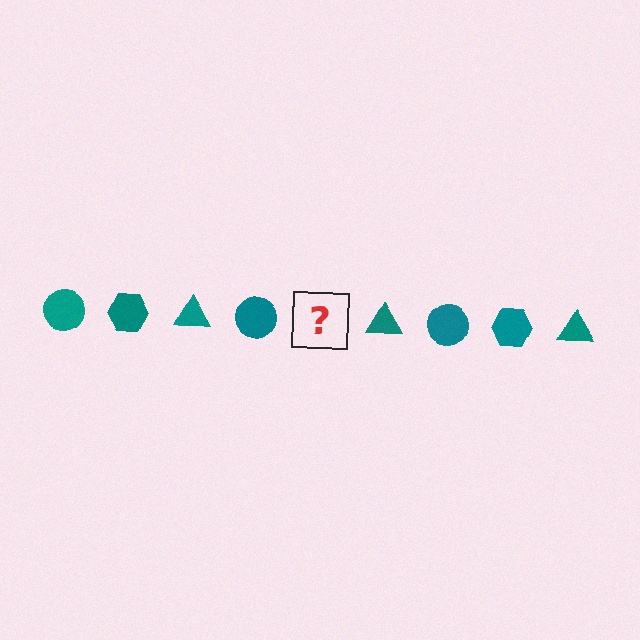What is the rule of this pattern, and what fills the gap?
The rule is that the pattern cycles through circle, hexagon, triangle shapes in teal. The gap should be filled with a teal hexagon.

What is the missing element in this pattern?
The missing element is a teal hexagon.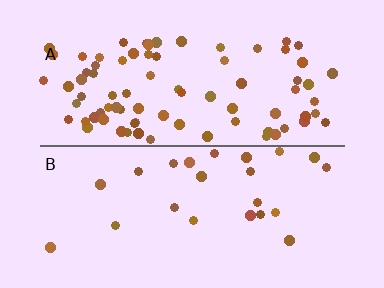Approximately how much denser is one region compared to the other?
Approximately 3.4× — region A over region B.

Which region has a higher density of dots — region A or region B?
A (the top).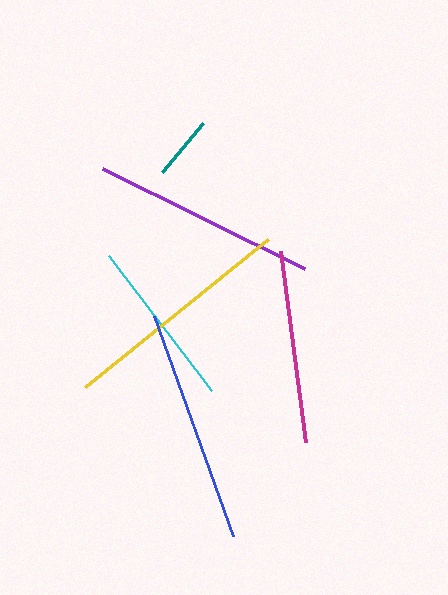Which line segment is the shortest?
The teal line is the shortest at approximately 64 pixels.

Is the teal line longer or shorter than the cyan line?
The cyan line is longer than the teal line.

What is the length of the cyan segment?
The cyan segment is approximately 169 pixels long.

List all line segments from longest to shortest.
From longest to shortest: yellow, blue, purple, magenta, cyan, teal.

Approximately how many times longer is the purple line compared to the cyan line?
The purple line is approximately 1.3 times the length of the cyan line.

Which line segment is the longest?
The yellow line is the longest at approximately 236 pixels.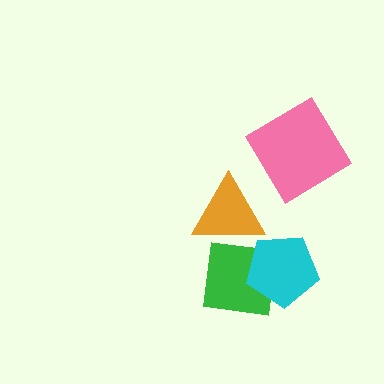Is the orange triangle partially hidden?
No, no other shape covers it.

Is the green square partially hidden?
Yes, it is partially covered by another shape.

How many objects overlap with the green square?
2 objects overlap with the green square.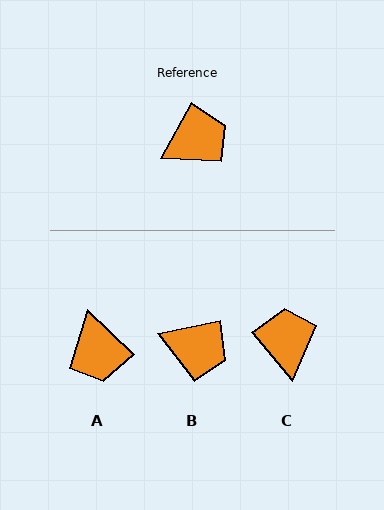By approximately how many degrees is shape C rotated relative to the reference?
Approximately 69 degrees counter-clockwise.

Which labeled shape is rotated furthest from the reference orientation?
A, about 104 degrees away.